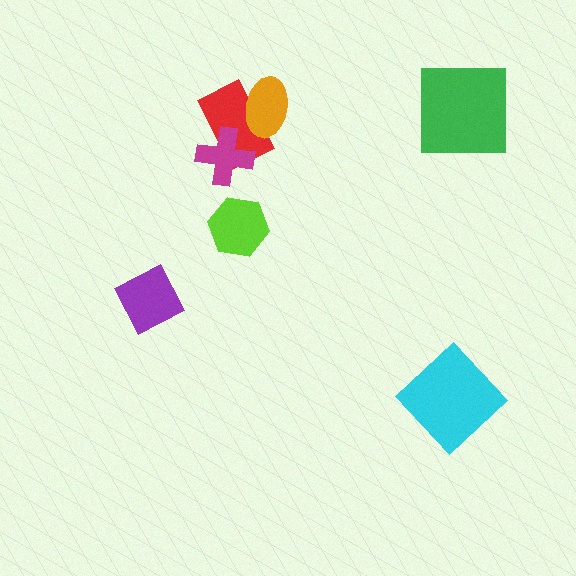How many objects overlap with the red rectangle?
2 objects overlap with the red rectangle.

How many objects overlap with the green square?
0 objects overlap with the green square.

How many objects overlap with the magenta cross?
1 object overlaps with the magenta cross.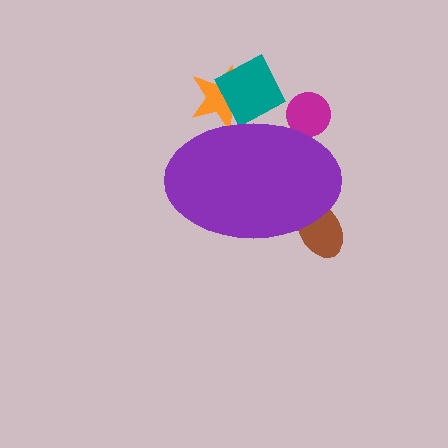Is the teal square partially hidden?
Yes, the teal square is partially hidden behind the purple ellipse.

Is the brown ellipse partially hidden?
Yes, the brown ellipse is partially hidden behind the purple ellipse.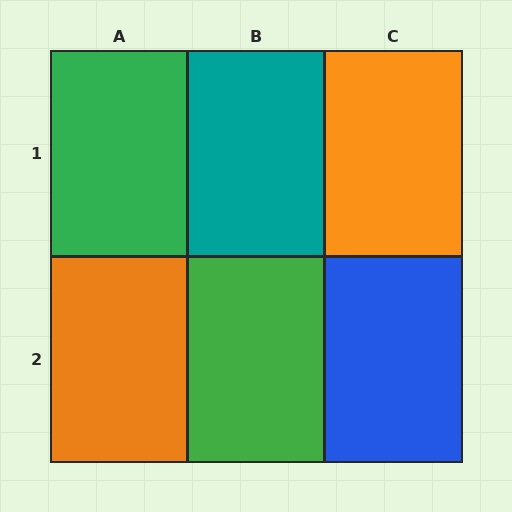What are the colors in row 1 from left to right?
Green, teal, orange.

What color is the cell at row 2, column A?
Orange.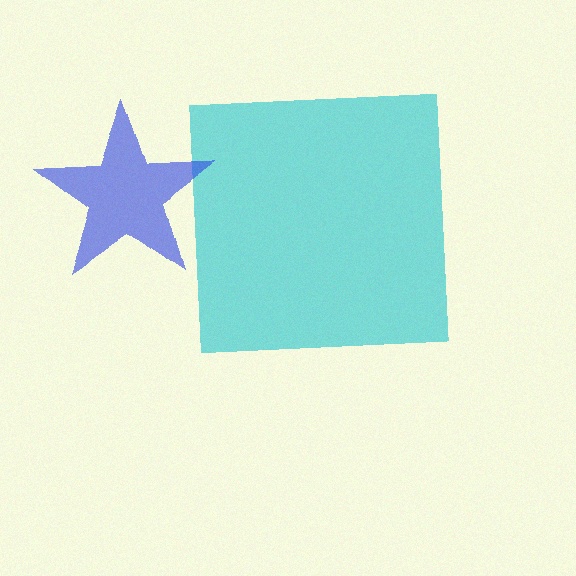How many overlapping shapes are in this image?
There are 2 overlapping shapes in the image.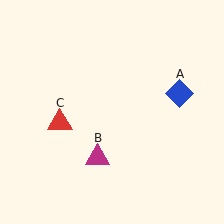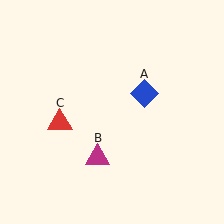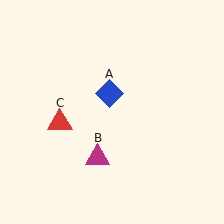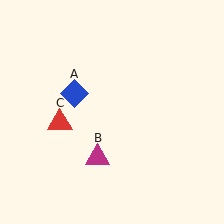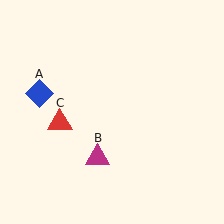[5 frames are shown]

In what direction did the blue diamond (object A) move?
The blue diamond (object A) moved left.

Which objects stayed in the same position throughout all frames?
Magenta triangle (object B) and red triangle (object C) remained stationary.